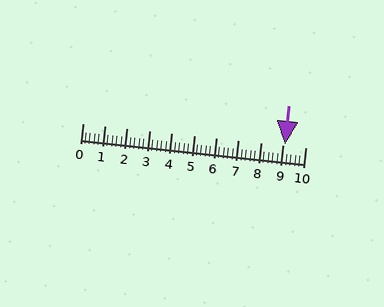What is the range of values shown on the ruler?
The ruler shows values from 0 to 10.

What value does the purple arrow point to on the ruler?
The purple arrow points to approximately 9.1.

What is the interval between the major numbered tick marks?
The major tick marks are spaced 1 units apart.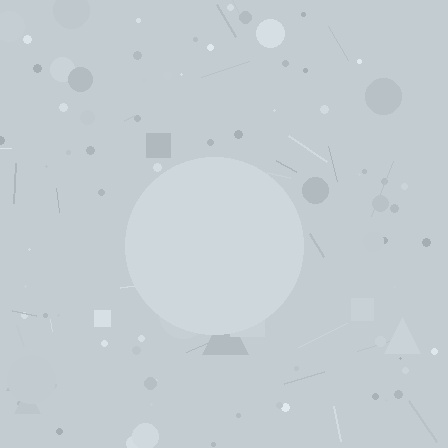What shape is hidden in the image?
A circle is hidden in the image.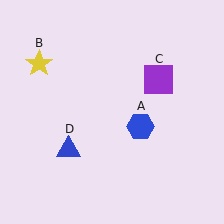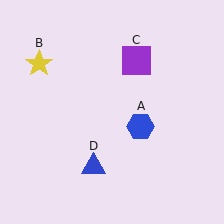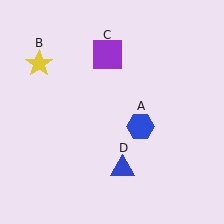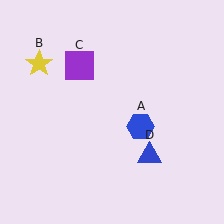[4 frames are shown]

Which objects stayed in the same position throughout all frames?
Blue hexagon (object A) and yellow star (object B) remained stationary.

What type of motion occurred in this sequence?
The purple square (object C), blue triangle (object D) rotated counterclockwise around the center of the scene.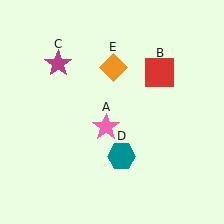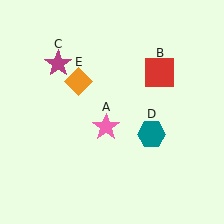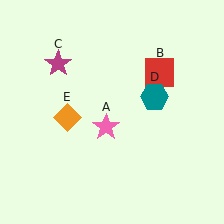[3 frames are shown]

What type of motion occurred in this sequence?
The teal hexagon (object D), orange diamond (object E) rotated counterclockwise around the center of the scene.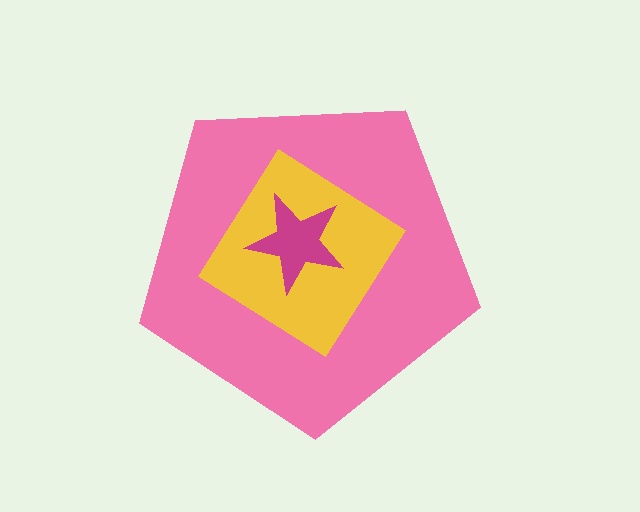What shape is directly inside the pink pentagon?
The yellow diamond.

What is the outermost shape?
The pink pentagon.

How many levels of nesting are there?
3.